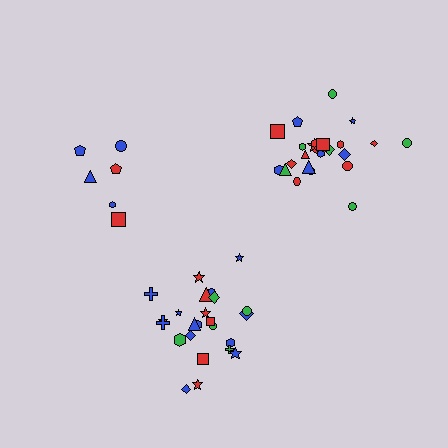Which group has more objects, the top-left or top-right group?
The top-right group.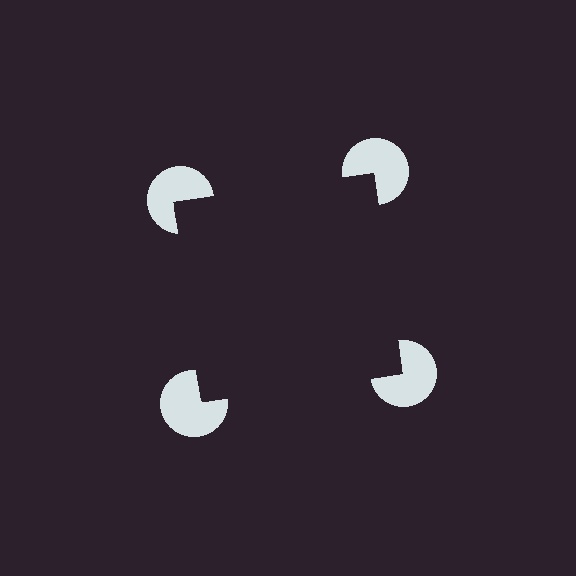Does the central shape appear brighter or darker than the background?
It typically appears slightly darker than the background, even though no actual brightness change is drawn.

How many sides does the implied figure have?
4 sides.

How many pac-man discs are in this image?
There are 4 — one at each vertex of the illusory square.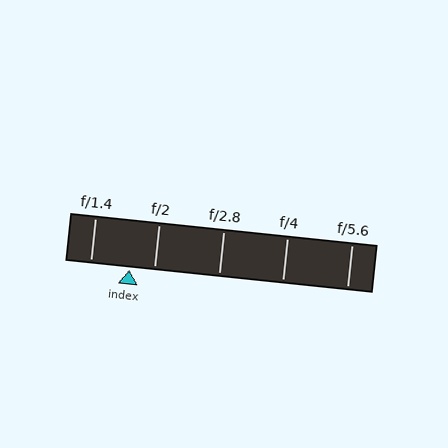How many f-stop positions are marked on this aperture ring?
There are 5 f-stop positions marked.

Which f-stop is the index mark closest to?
The index mark is closest to f/2.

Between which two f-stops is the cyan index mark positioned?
The index mark is between f/1.4 and f/2.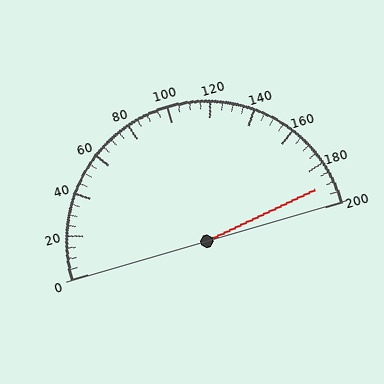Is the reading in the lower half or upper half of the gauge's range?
The reading is in the upper half of the range (0 to 200).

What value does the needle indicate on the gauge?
The needle indicates approximately 190.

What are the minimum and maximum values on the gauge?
The gauge ranges from 0 to 200.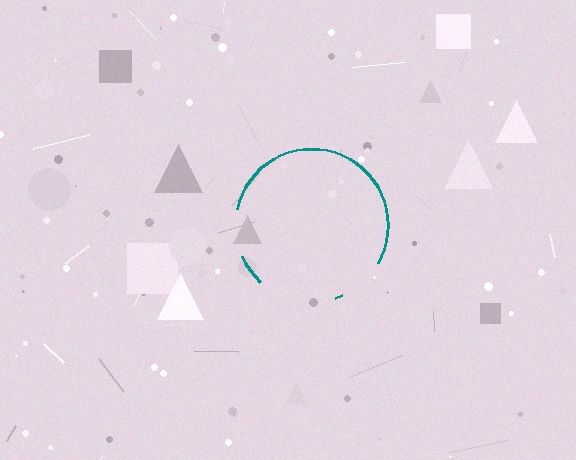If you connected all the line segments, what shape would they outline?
They would outline a circle.